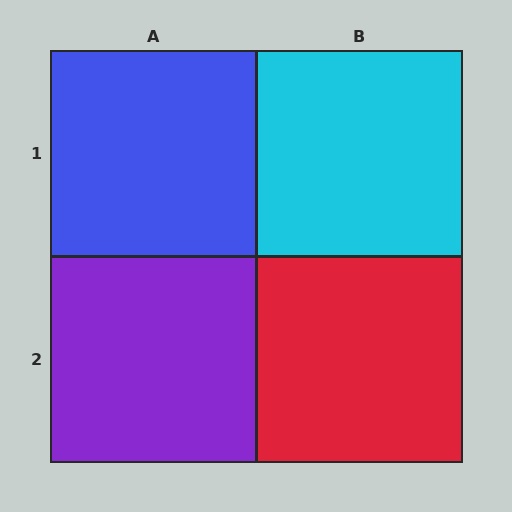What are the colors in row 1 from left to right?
Blue, cyan.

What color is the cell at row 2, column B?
Red.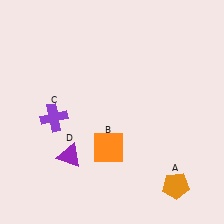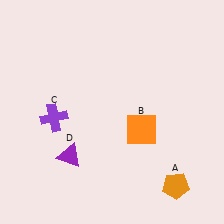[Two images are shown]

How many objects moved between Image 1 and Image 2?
1 object moved between the two images.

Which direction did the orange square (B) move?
The orange square (B) moved right.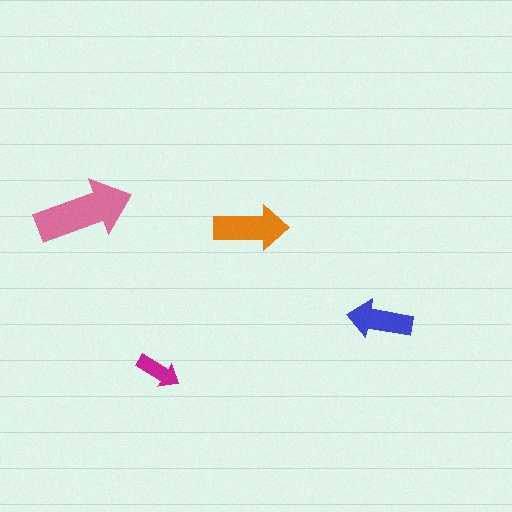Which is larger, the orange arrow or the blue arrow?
The orange one.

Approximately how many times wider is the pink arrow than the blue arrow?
About 1.5 times wider.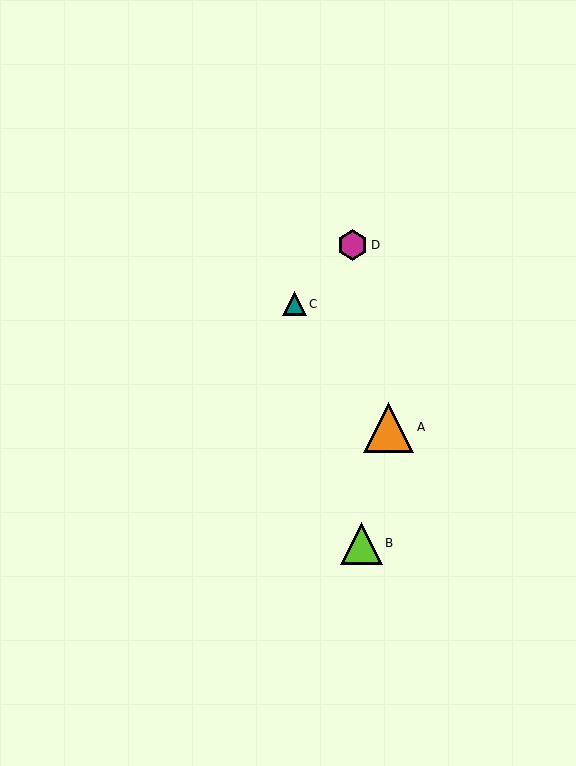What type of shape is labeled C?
Shape C is a teal triangle.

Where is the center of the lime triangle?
The center of the lime triangle is at (361, 543).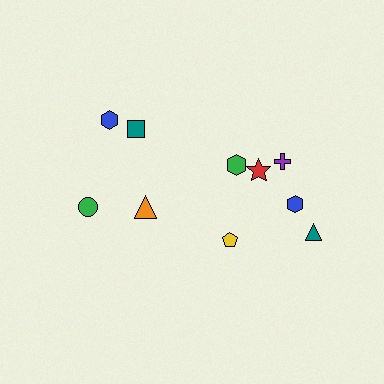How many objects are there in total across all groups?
There are 10 objects.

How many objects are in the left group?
There are 4 objects.